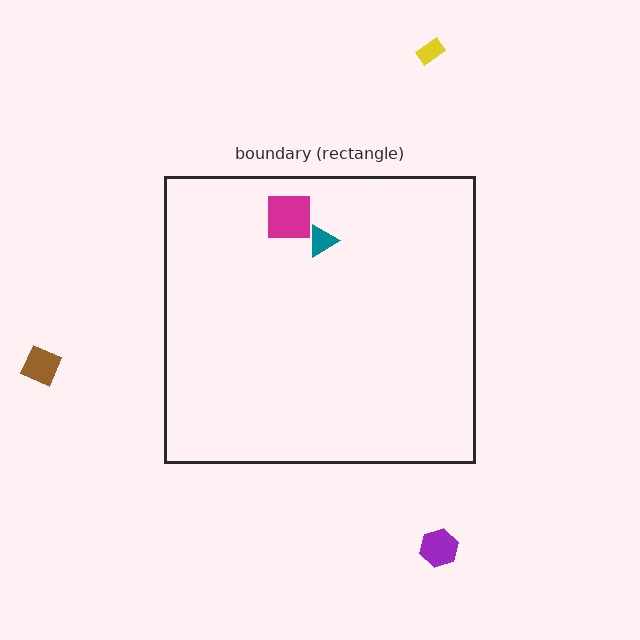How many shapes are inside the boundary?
2 inside, 3 outside.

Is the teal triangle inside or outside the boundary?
Inside.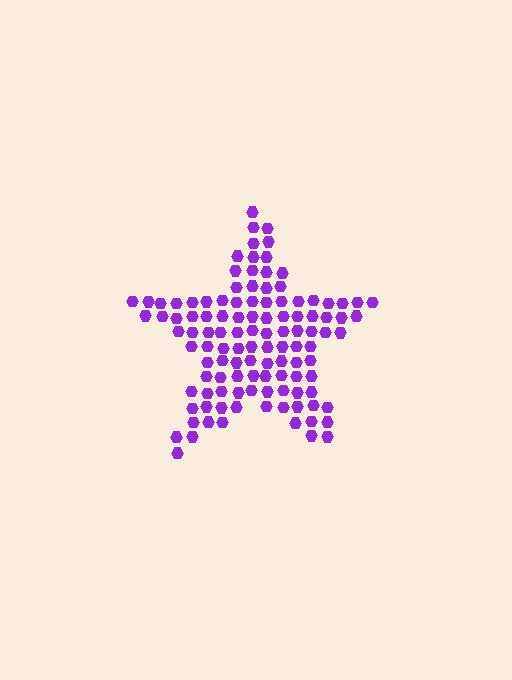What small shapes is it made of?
It is made of small hexagons.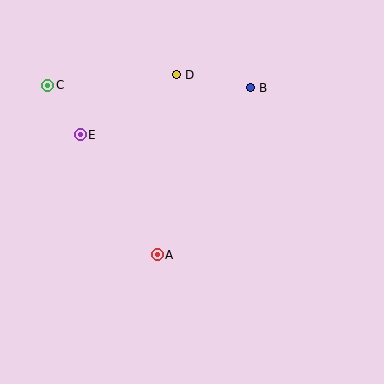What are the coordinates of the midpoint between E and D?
The midpoint between E and D is at (129, 105).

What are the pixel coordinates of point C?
Point C is at (48, 85).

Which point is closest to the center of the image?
Point A at (157, 255) is closest to the center.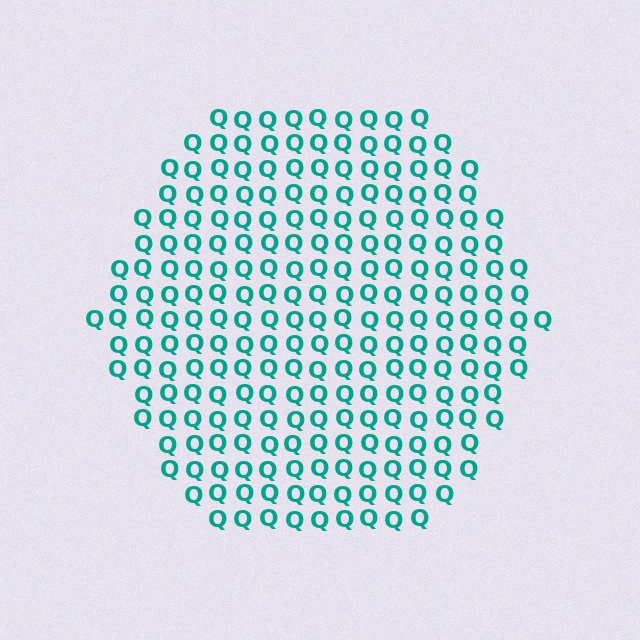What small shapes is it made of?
It is made of small letter Q's.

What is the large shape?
The large shape is a hexagon.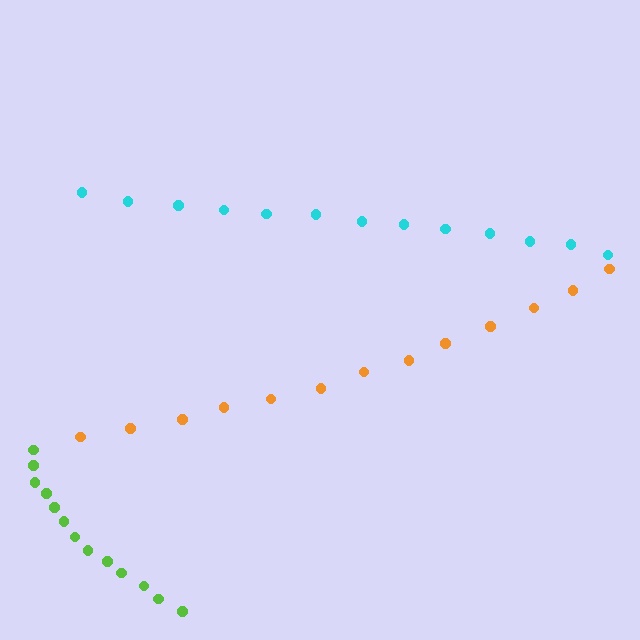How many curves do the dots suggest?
There are 3 distinct paths.